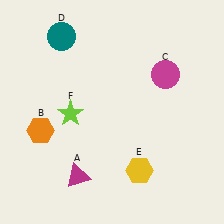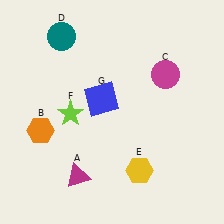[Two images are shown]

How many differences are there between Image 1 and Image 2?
There is 1 difference between the two images.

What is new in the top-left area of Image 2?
A blue square (G) was added in the top-left area of Image 2.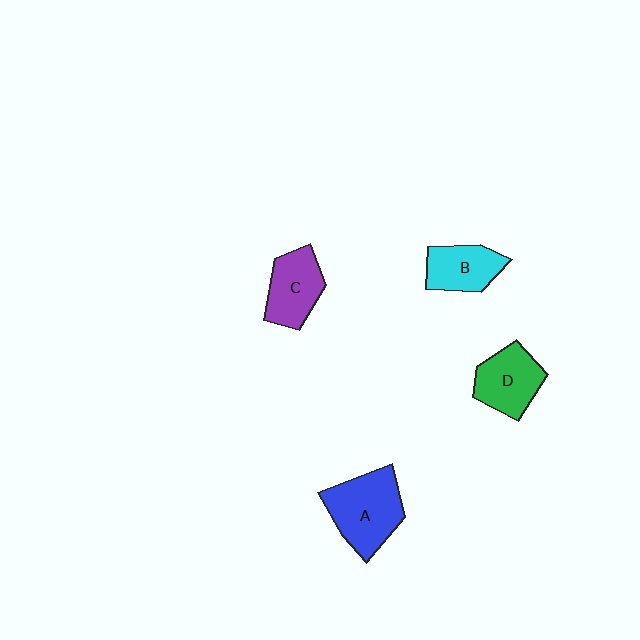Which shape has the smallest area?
Shape B (cyan).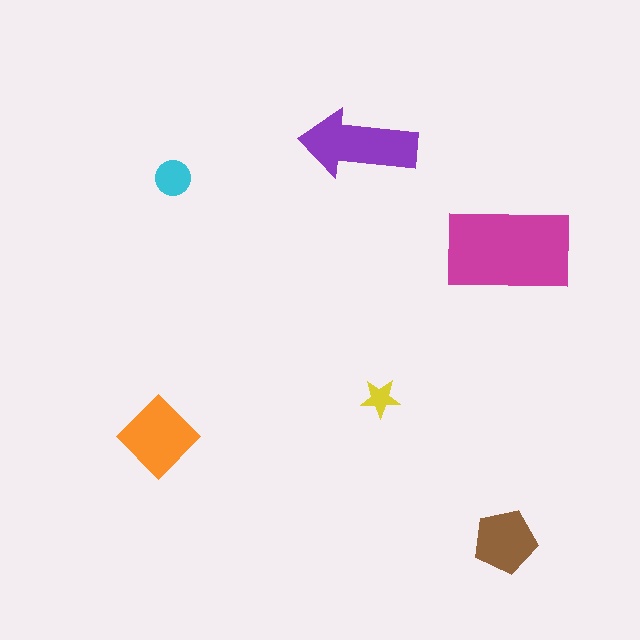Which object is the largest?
The magenta rectangle.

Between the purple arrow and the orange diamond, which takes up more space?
The purple arrow.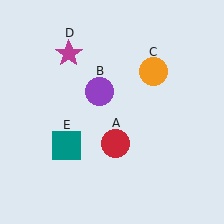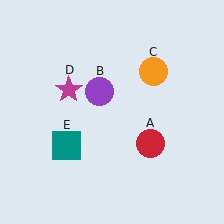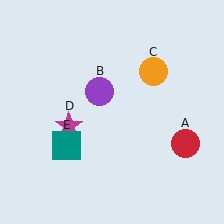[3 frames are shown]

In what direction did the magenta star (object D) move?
The magenta star (object D) moved down.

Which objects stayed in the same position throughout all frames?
Purple circle (object B) and orange circle (object C) and teal square (object E) remained stationary.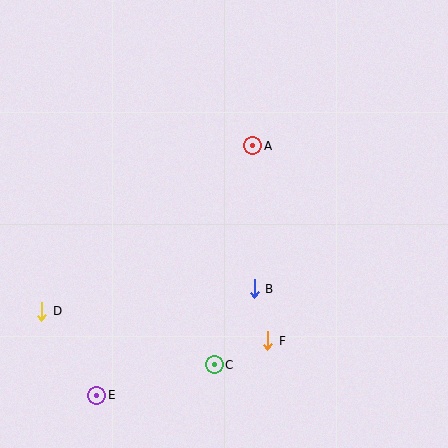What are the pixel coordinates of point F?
Point F is at (268, 341).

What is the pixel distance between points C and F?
The distance between C and F is 59 pixels.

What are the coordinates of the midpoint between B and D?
The midpoint between B and D is at (148, 300).